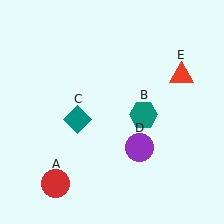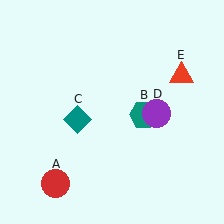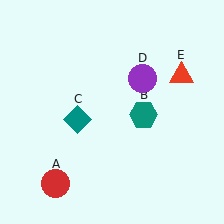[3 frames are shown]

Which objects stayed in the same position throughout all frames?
Red circle (object A) and teal hexagon (object B) and teal diamond (object C) and red triangle (object E) remained stationary.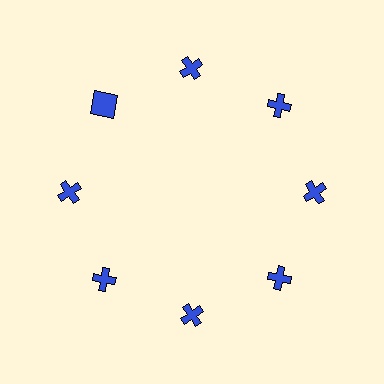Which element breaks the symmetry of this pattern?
The blue square at roughly the 10 o'clock position breaks the symmetry. All other shapes are blue crosses.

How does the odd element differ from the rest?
It has a different shape: square instead of cross.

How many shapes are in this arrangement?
There are 8 shapes arranged in a ring pattern.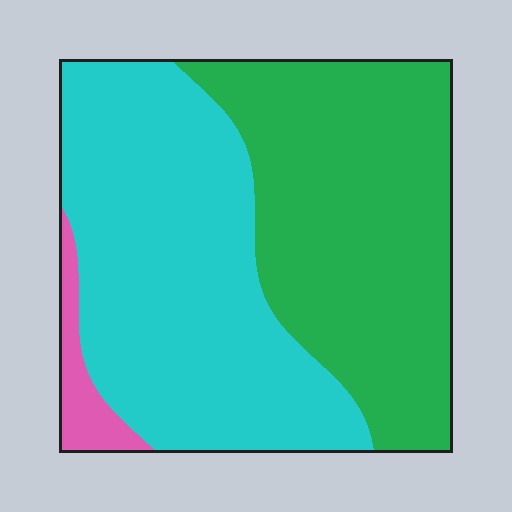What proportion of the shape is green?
Green covers roughly 45% of the shape.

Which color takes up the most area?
Cyan, at roughly 50%.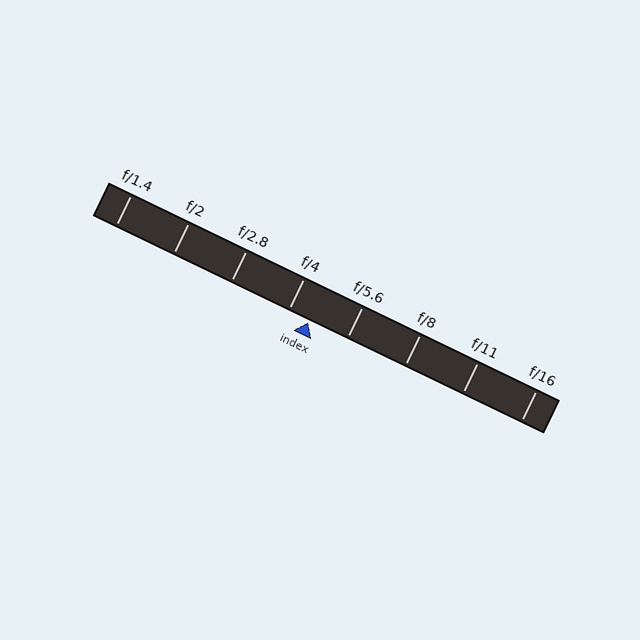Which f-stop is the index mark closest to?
The index mark is closest to f/4.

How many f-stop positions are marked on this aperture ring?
There are 8 f-stop positions marked.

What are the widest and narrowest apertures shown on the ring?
The widest aperture shown is f/1.4 and the narrowest is f/16.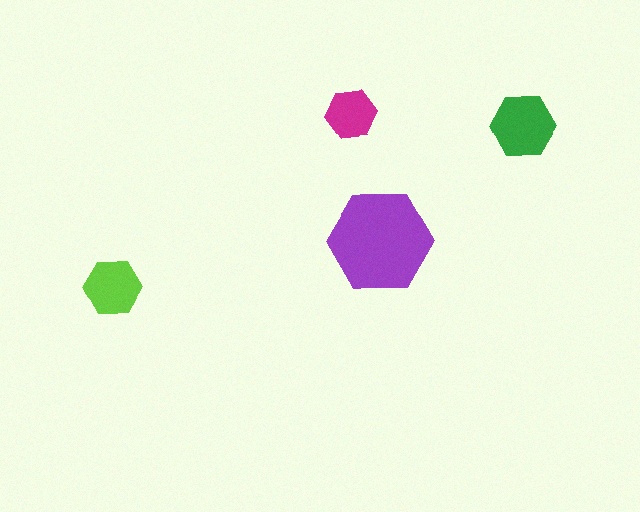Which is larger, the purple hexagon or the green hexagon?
The purple one.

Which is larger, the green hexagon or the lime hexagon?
The green one.